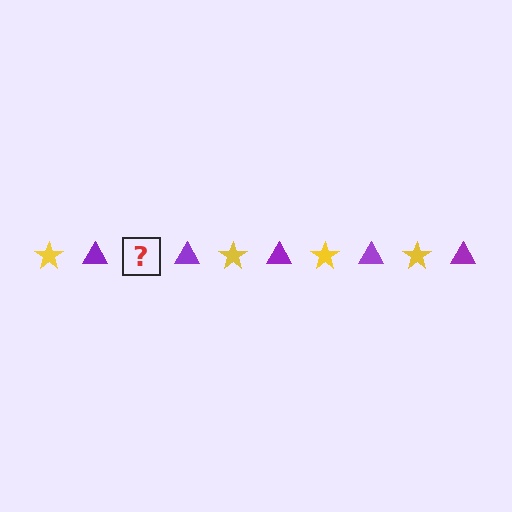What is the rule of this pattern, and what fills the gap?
The rule is that the pattern alternates between yellow star and purple triangle. The gap should be filled with a yellow star.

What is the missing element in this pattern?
The missing element is a yellow star.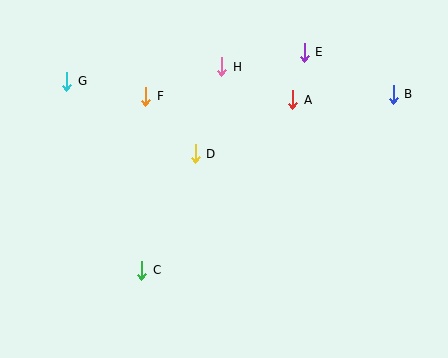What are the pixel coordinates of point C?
Point C is at (142, 270).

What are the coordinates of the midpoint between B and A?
The midpoint between B and A is at (343, 97).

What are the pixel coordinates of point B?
Point B is at (393, 94).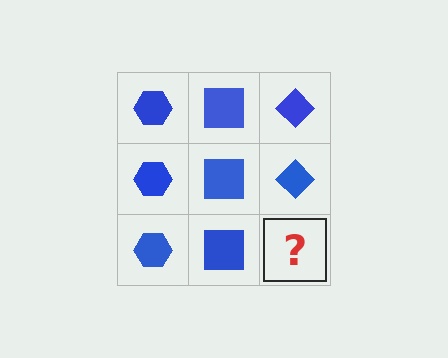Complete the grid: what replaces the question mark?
The question mark should be replaced with a blue diamond.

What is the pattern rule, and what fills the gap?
The rule is that each column has a consistent shape. The gap should be filled with a blue diamond.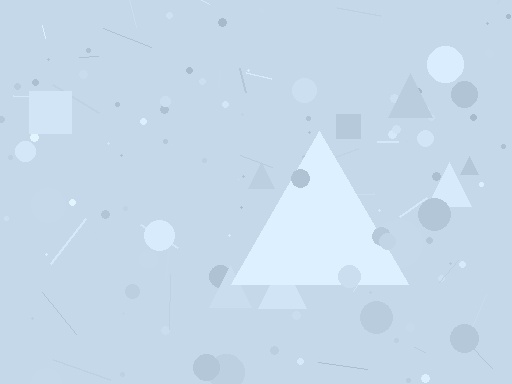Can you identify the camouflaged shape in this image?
The camouflaged shape is a triangle.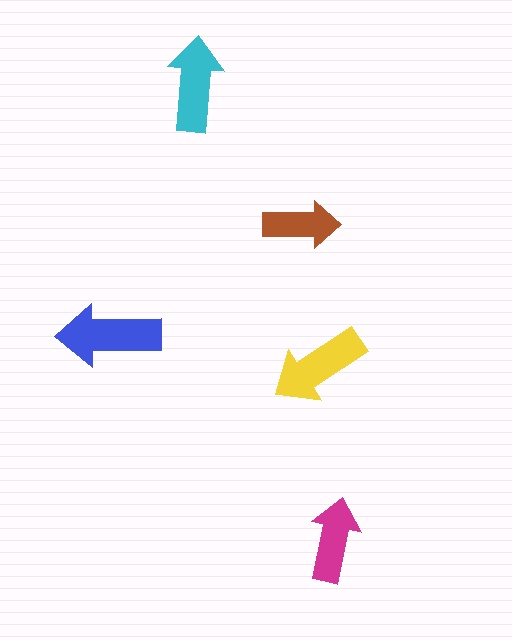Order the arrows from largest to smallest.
the blue one, the yellow one, the cyan one, the magenta one, the brown one.